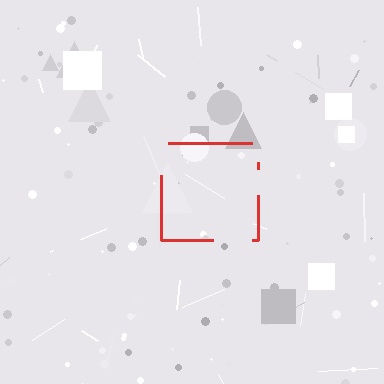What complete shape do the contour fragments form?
The contour fragments form a square.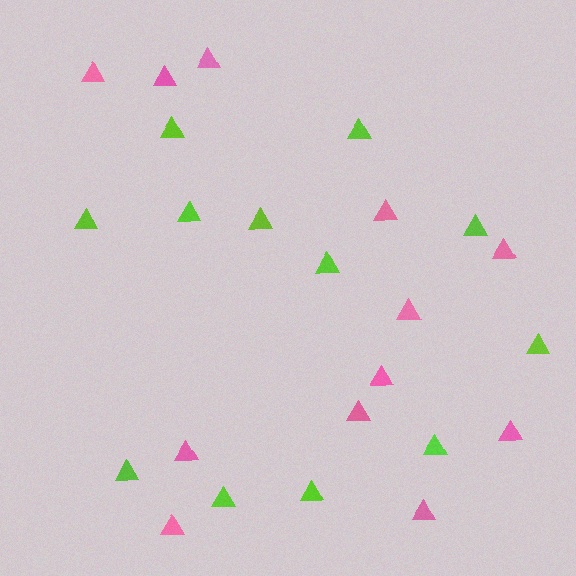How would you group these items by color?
There are 2 groups: one group of pink triangles (12) and one group of lime triangles (12).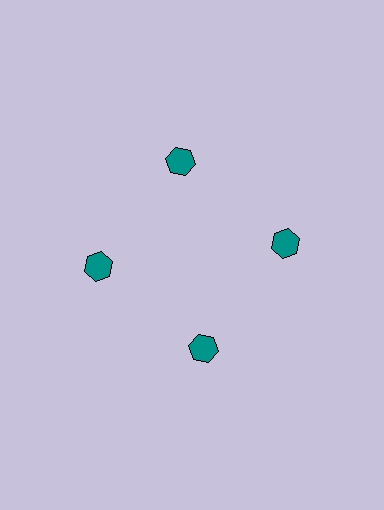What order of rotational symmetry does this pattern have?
This pattern has 4-fold rotational symmetry.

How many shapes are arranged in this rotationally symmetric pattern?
There are 4 shapes, arranged in 4 groups of 1.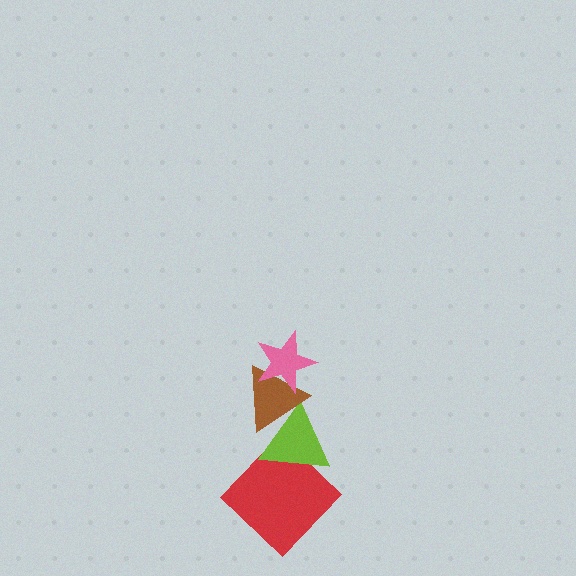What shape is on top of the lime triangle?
The brown triangle is on top of the lime triangle.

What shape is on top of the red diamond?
The lime triangle is on top of the red diamond.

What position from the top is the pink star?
The pink star is 1st from the top.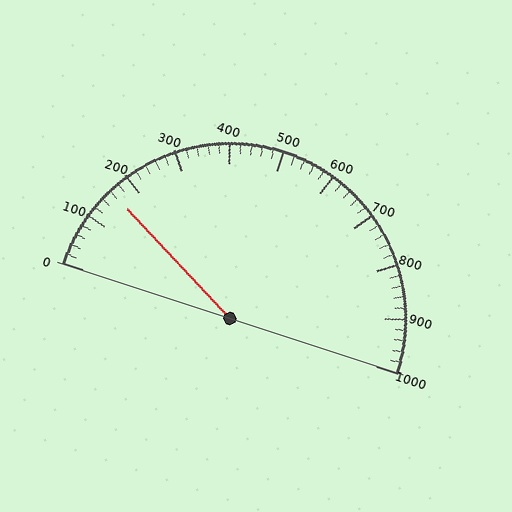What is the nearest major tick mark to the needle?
The nearest major tick mark is 200.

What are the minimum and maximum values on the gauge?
The gauge ranges from 0 to 1000.